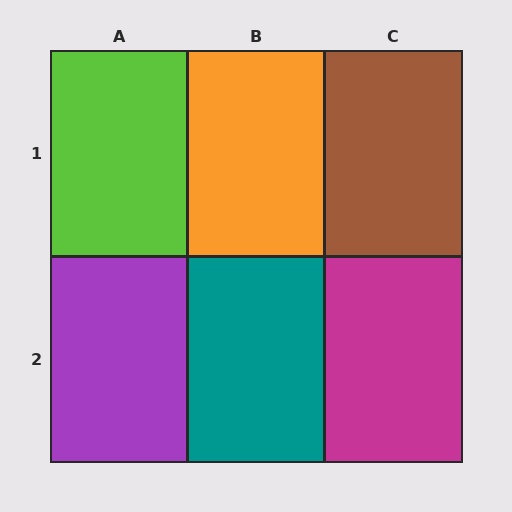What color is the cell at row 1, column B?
Orange.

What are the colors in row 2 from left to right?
Purple, teal, magenta.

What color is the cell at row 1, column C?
Brown.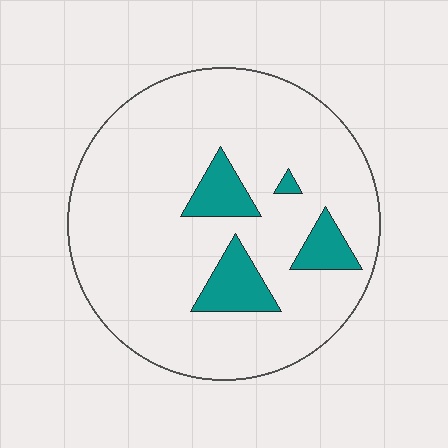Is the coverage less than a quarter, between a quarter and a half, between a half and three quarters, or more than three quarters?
Less than a quarter.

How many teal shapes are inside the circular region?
4.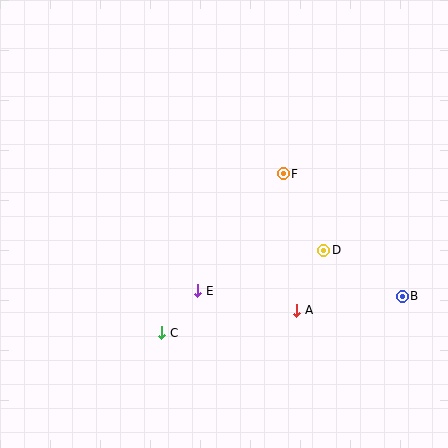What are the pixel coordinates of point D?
Point D is at (324, 250).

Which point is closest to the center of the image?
Point E at (198, 291) is closest to the center.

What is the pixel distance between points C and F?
The distance between C and F is 200 pixels.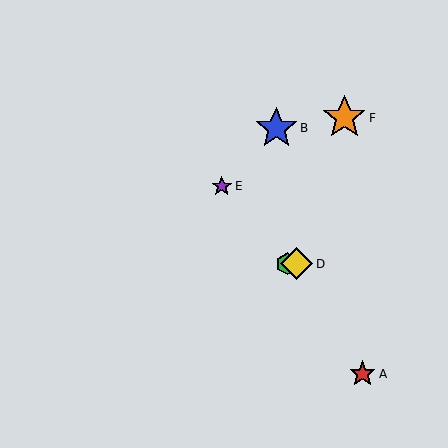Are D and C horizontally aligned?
Yes, both are at y≈264.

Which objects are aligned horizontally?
Objects C, D are aligned horizontally.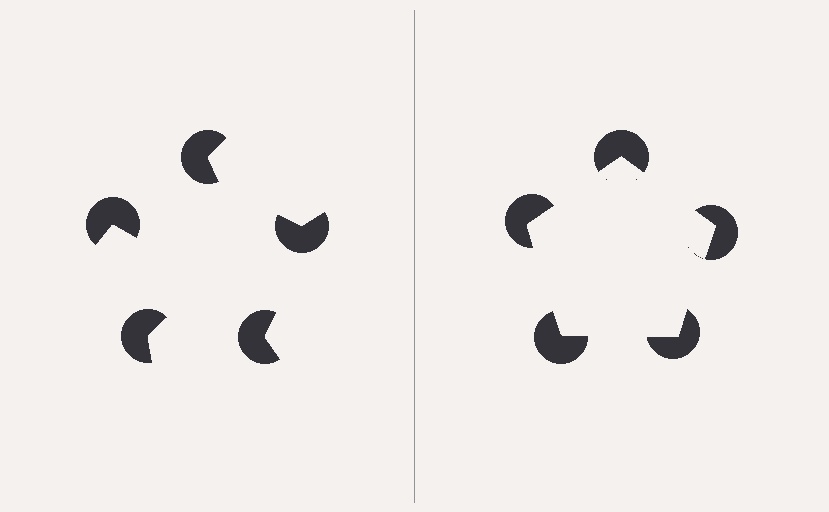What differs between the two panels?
The pac-man discs are positioned identically on both sides; only the wedge orientations differ. On the right they align to a pentagon; on the left they are misaligned.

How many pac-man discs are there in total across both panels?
10 — 5 on each side.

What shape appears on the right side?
An illusory pentagon.